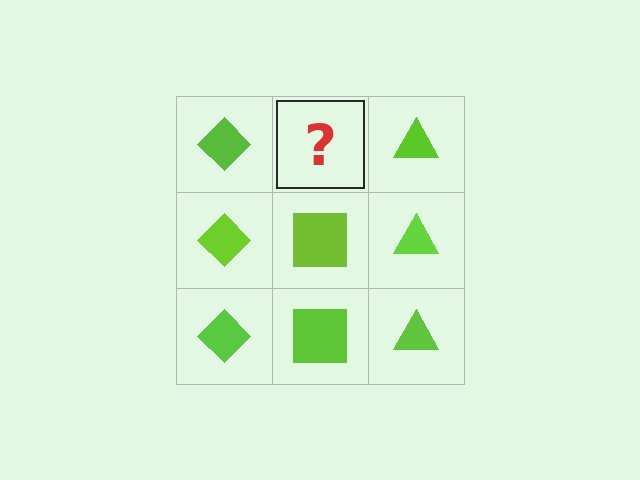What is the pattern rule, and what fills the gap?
The rule is that each column has a consistent shape. The gap should be filled with a lime square.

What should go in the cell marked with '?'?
The missing cell should contain a lime square.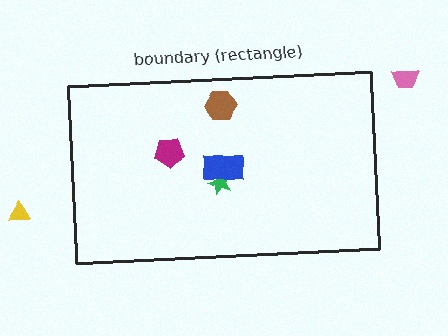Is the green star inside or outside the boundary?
Inside.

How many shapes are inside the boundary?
4 inside, 2 outside.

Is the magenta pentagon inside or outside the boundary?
Inside.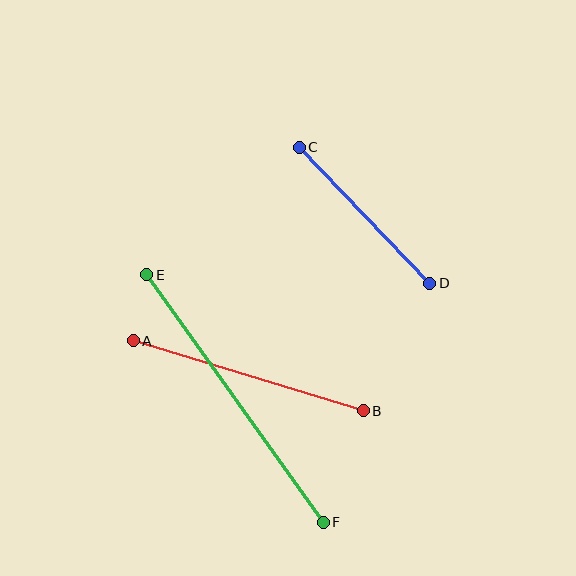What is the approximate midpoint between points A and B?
The midpoint is at approximately (248, 376) pixels.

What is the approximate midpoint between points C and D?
The midpoint is at approximately (365, 215) pixels.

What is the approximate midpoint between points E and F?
The midpoint is at approximately (235, 398) pixels.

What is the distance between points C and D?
The distance is approximately 188 pixels.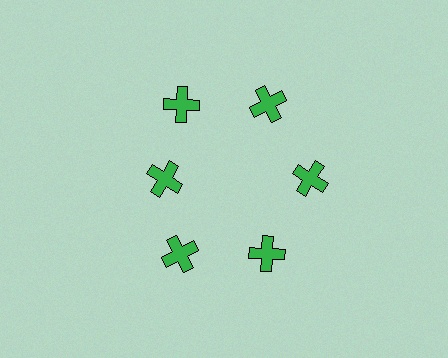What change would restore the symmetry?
The symmetry would be restored by moving it outward, back onto the ring so that all 6 crosses sit at equal angles and equal distance from the center.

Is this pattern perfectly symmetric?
No. The 6 green crosses are arranged in a ring, but one element near the 9 o'clock position is pulled inward toward the center, breaking the 6-fold rotational symmetry.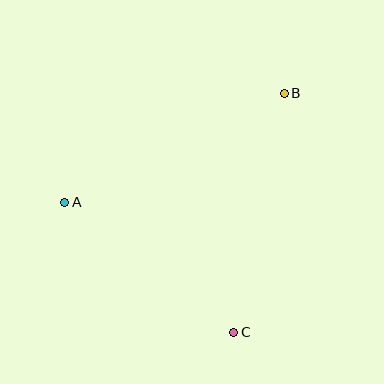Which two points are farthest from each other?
Points A and B are farthest from each other.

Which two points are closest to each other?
Points A and C are closest to each other.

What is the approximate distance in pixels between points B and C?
The distance between B and C is approximately 244 pixels.